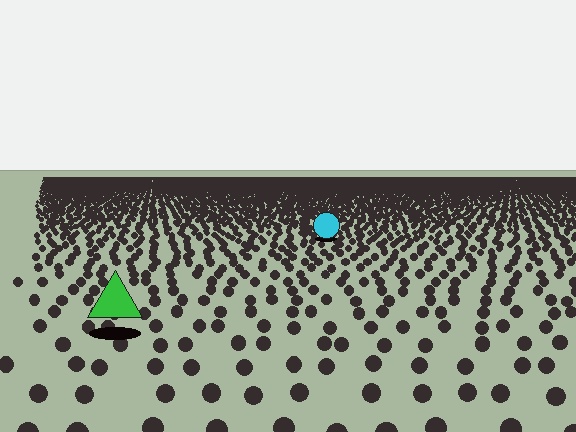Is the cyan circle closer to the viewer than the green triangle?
No. The green triangle is closer — you can tell from the texture gradient: the ground texture is coarser near it.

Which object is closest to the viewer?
The green triangle is closest. The texture marks near it are larger and more spread out.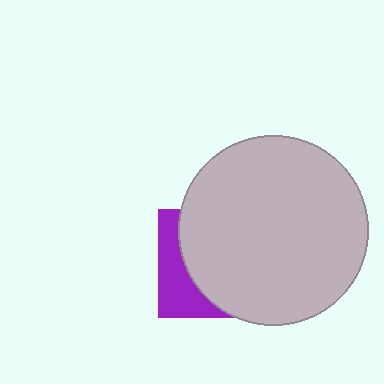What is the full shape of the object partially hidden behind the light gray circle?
The partially hidden object is a purple square.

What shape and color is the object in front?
The object in front is a light gray circle.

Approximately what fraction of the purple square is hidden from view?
Roughly 70% of the purple square is hidden behind the light gray circle.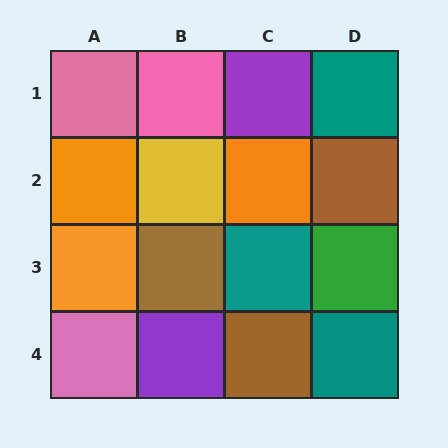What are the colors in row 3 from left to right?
Orange, brown, teal, green.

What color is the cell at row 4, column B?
Purple.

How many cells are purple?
2 cells are purple.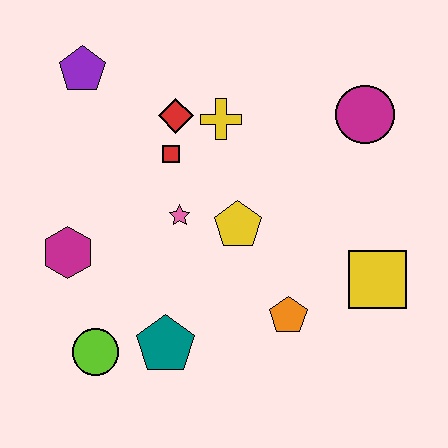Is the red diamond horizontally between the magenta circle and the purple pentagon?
Yes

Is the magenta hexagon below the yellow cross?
Yes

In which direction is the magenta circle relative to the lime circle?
The magenta circle is to the right of the lime circle.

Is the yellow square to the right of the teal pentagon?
Yes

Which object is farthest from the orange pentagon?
The purple pentagon is farthest from the orange pentagon.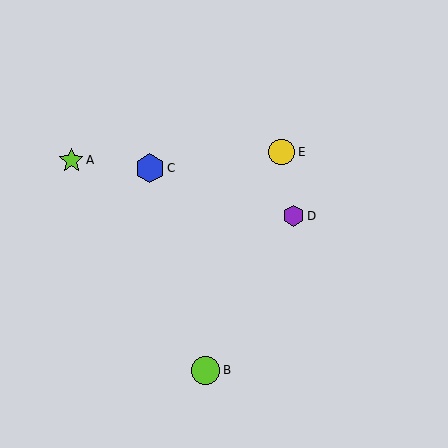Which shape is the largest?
The blue hexagon (labeled C) is the largest.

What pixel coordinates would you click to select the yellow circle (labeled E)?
Click at (282, 152) to select the yellow circle E.